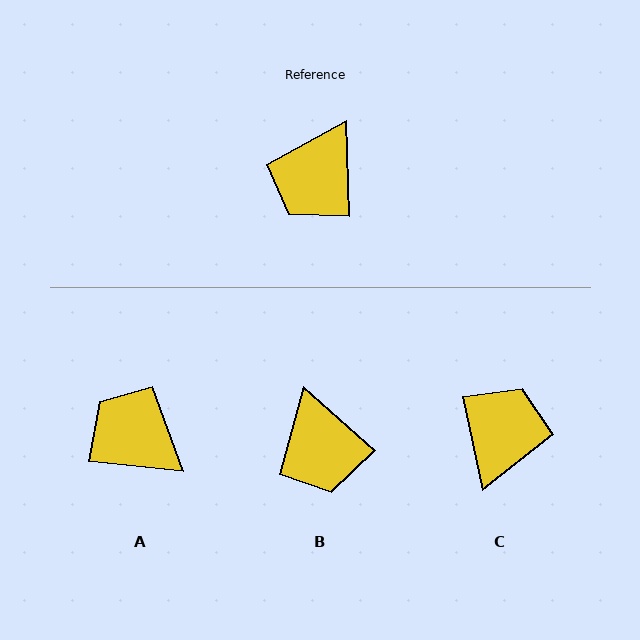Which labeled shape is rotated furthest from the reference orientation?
C, about 170 degrees away.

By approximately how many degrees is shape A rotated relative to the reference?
Approximately 98 degrees clockwise.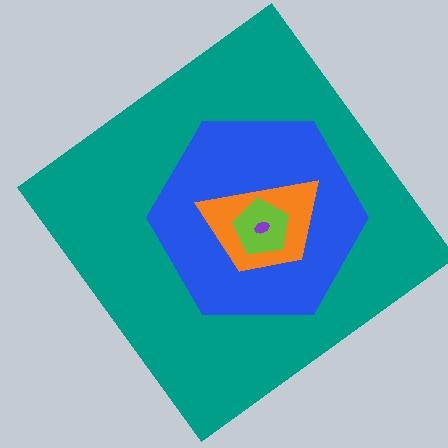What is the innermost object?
The purple ellipse.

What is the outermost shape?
The teal diamond.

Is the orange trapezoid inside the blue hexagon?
Yes.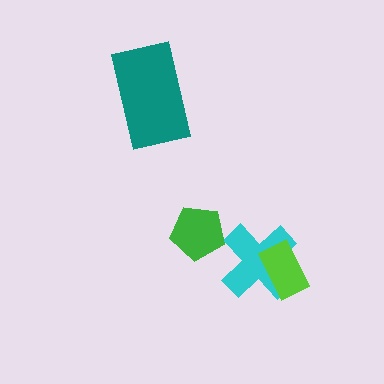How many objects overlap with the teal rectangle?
0 objects overlap with the teal rectangle.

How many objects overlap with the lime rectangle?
1 object overlaps with the lime rectangle.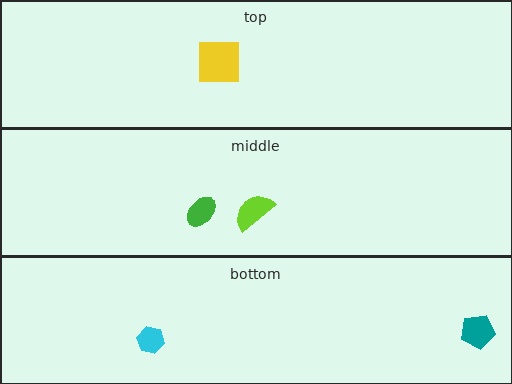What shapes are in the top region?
The yellow square.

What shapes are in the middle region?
The green ellipse, the lime semicircle.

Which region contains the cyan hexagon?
The bottom region.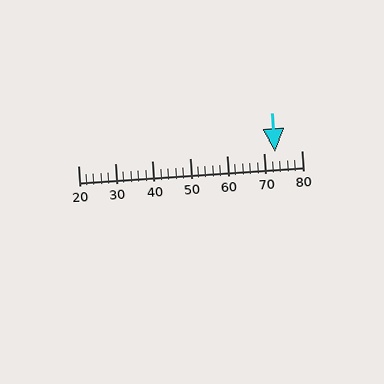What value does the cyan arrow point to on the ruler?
The cyan arrow points to approximately 73.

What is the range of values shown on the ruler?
The ruler shows values from 20 to 80.